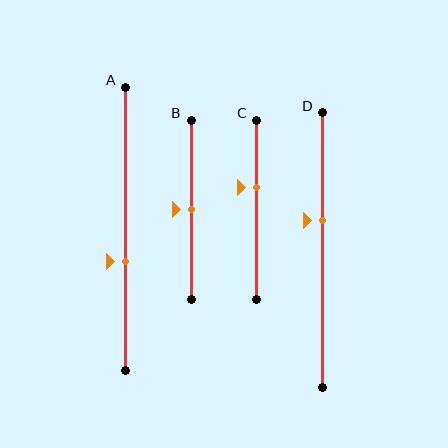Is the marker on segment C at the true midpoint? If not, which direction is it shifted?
No, the marker on segment C is shifted upward by about 13% of the segment length.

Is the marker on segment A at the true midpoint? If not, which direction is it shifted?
No, the marker on segment A is shifted downward by about 11% of the segment length.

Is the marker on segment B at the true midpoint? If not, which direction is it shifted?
Yes, the marker on segment B is at the true midpoint.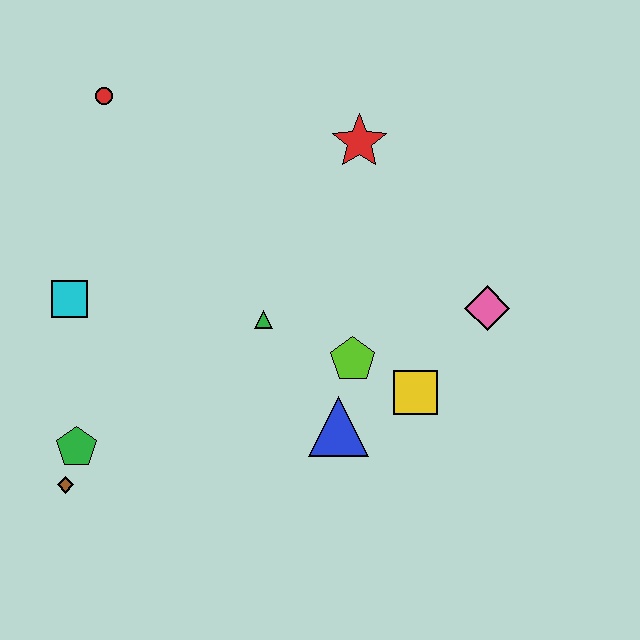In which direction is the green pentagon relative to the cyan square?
The green pentagon is below the cyan square.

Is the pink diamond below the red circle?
Yes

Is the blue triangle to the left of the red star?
Yes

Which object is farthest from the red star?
The brown diamond is farthest from the red star.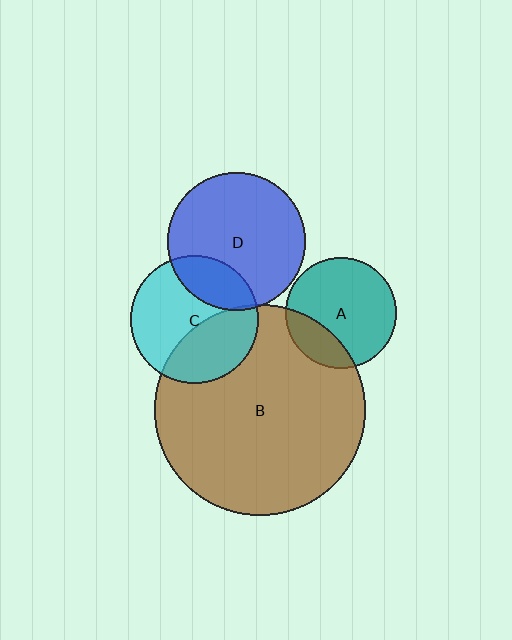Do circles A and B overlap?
Yes.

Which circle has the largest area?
Circle B (brown).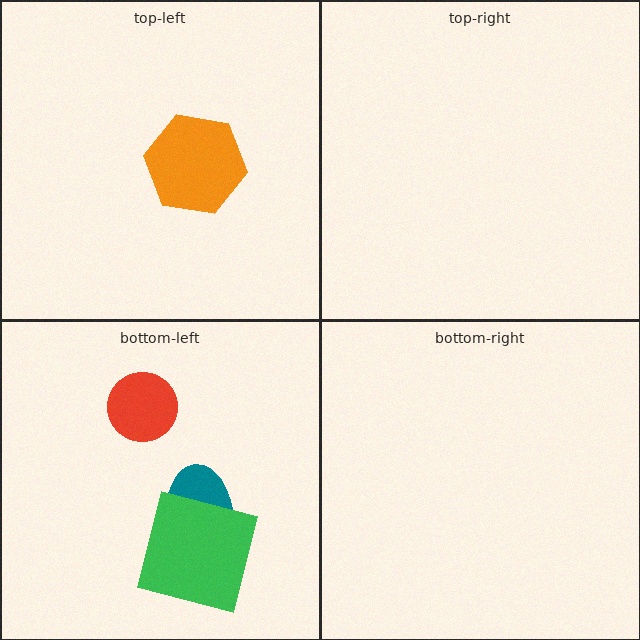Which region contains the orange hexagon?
The top-left region.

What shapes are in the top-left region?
The orange hexagon.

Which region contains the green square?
The bottom-left region.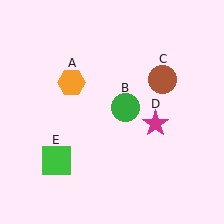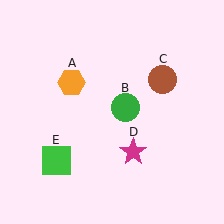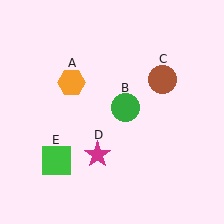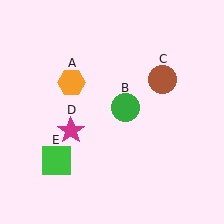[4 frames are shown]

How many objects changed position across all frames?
1 object changed position: magenta star (object D).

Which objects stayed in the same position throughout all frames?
Orange hexagon (object A) and green circle (object B) and brown circle (object C) and green square (object E) remained stationary.